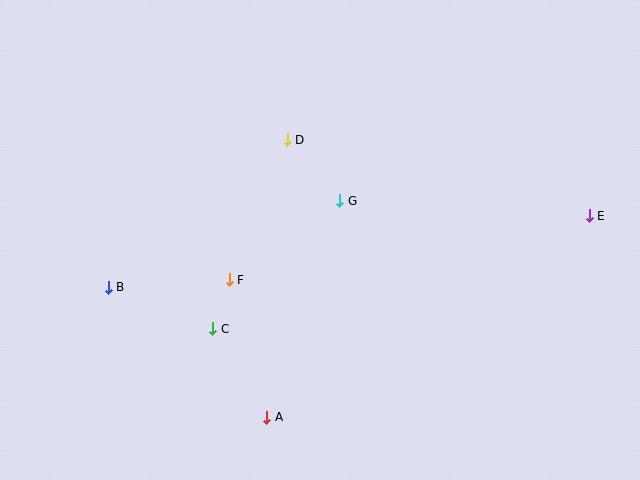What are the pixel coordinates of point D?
Point D is at (287, 140).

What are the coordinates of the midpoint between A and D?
The midpoint between A and D is at (277, 278).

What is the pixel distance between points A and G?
The distance between A and G is 228 pixels.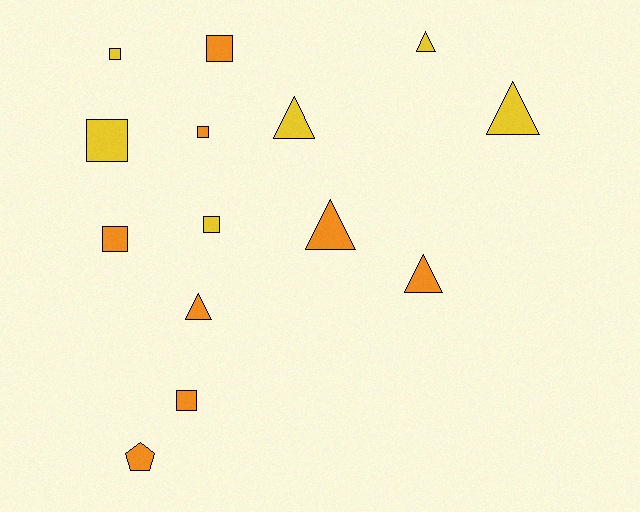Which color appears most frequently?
Orange, with 8 objects.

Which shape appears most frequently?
Square, with 7 objects.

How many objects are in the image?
There are 14 objects.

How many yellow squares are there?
There are 3 yellow squares.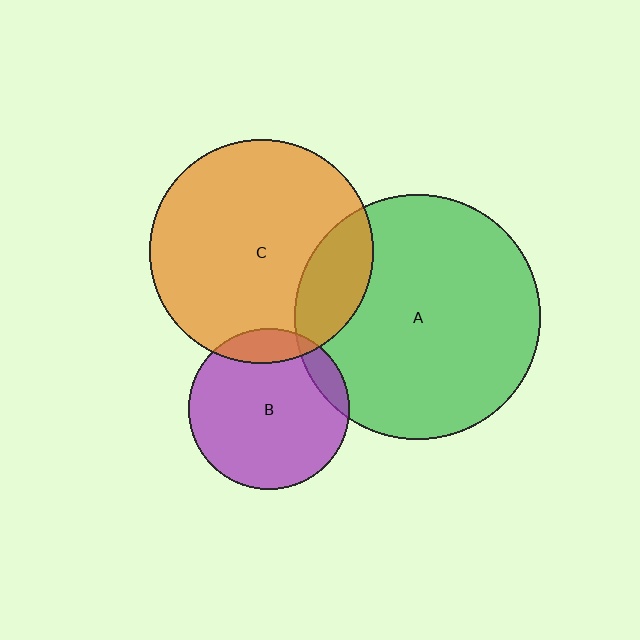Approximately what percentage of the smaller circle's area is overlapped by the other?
Approximately 10%.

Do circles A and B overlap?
Yes.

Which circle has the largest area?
Circle A (green).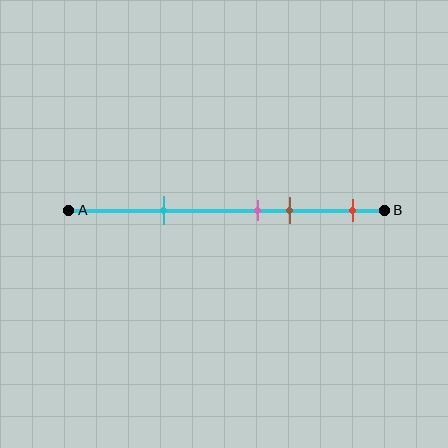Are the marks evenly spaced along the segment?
No, the marks are not evenly spaced.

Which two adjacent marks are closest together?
The pink and brown marks are the closest adjacent pair.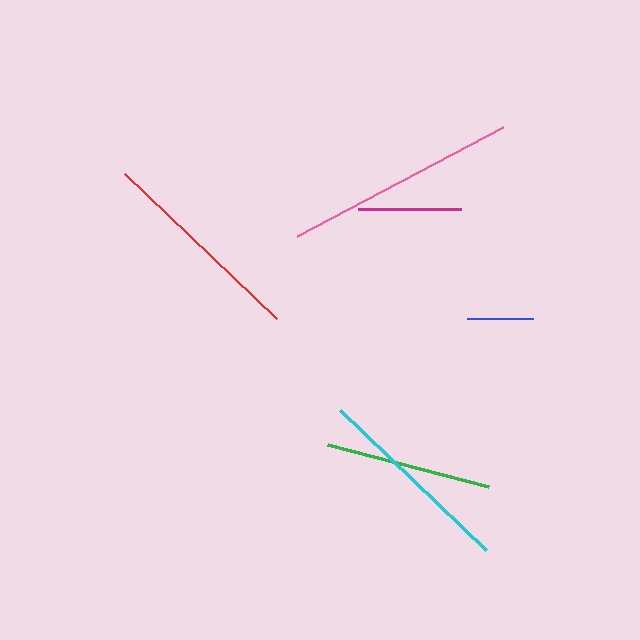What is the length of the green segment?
The green segment is approximately 166 pixels long.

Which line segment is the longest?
The pink line is the longest at approximately 233 pixels.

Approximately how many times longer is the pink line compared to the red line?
The pink line is approximately 1.1 times the length of the red line.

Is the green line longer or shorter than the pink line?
The pink line is longer than the green line.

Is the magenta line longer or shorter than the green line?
The green line is longer than the magenta line.